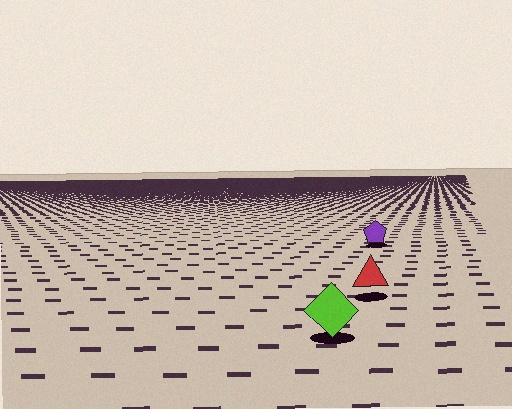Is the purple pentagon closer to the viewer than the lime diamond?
No. The lime diamond is closer — you can tell from the texture gradient: the ground texture is coarser near it.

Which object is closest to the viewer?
The lime diamond is closest. The texture marks near it are larger and more spread out.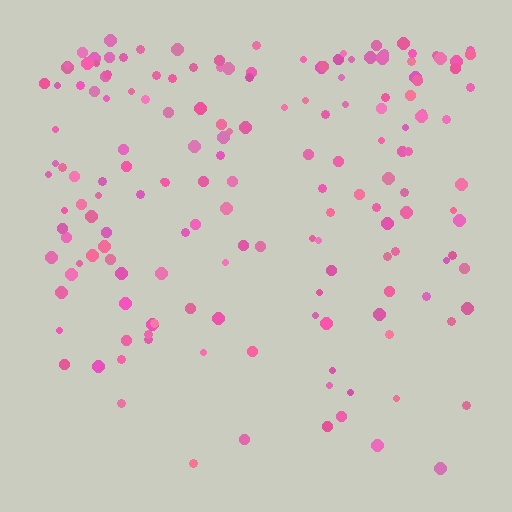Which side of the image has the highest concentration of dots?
The top.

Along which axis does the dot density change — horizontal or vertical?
Vertical.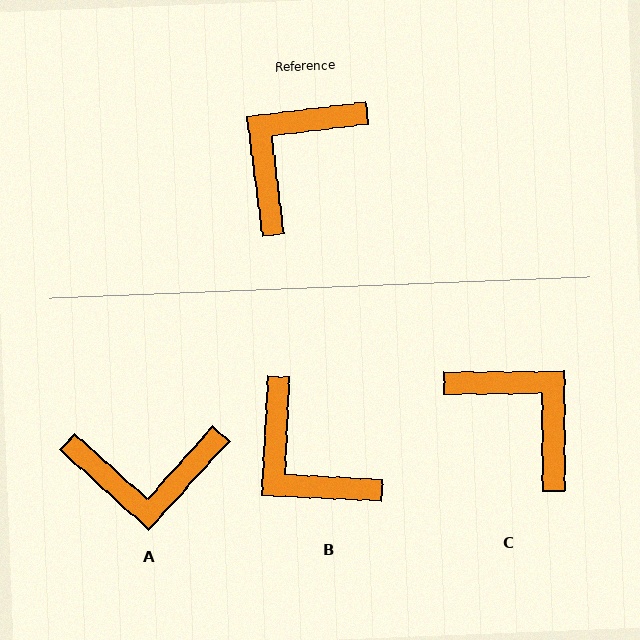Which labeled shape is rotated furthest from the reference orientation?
A, about 131 degrees away.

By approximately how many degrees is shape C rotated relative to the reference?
Approximately 97 degrees clockwise.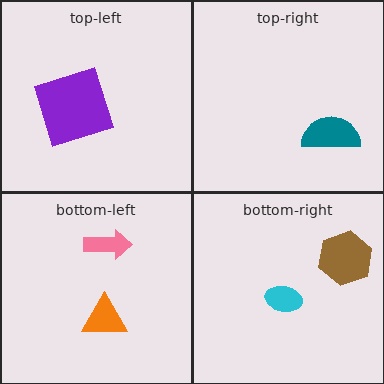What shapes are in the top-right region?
The teal semicircle.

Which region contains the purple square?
The top-left region.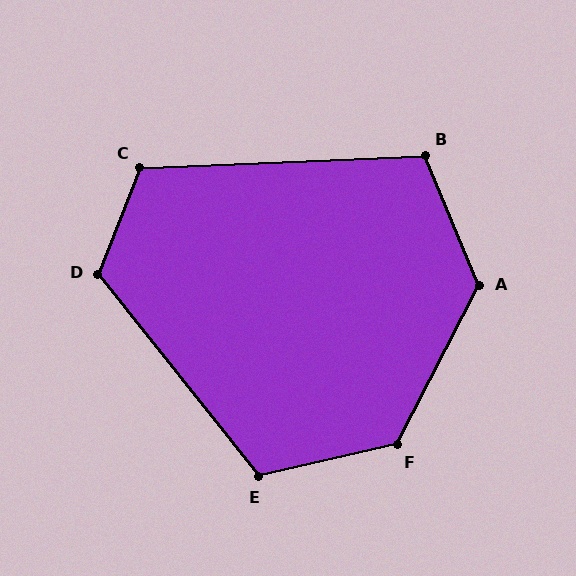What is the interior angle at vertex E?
Approximately 115 degrees (obtuse).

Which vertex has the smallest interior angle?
B, at approximately 110 degrees.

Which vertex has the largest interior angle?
A, at approximately 130 degrees.